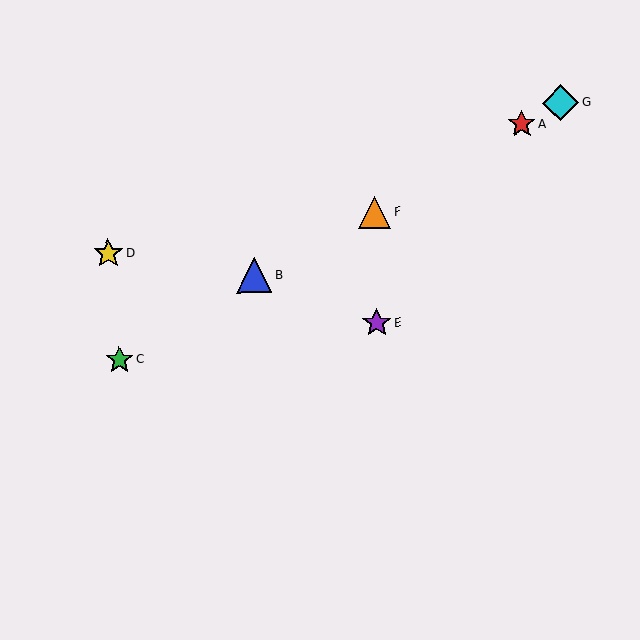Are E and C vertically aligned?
No, E is at x≈377 and C is at x≈119.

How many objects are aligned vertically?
2 objects (E, F) are aligned vertically.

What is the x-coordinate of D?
Object D is at x≈108.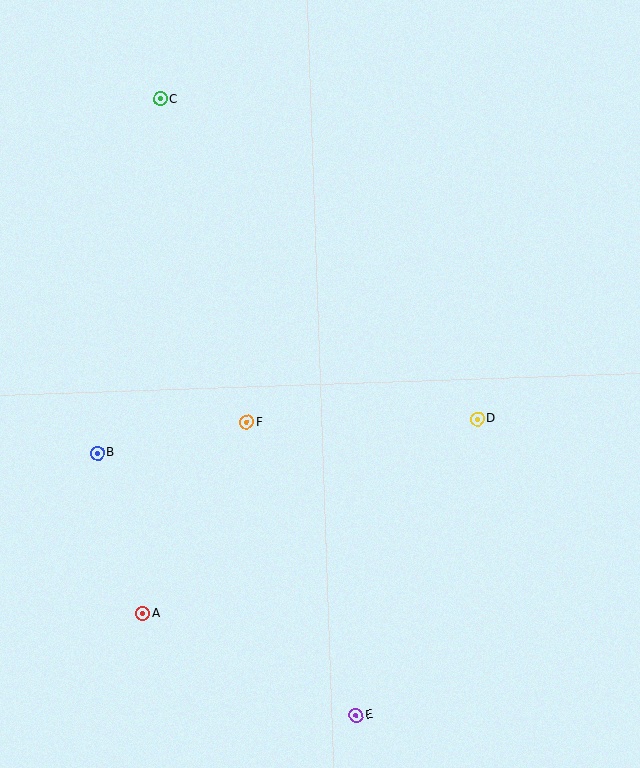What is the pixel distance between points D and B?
The distance between D and B is 382 pixels.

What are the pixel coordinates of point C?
Point C is at (160, 99).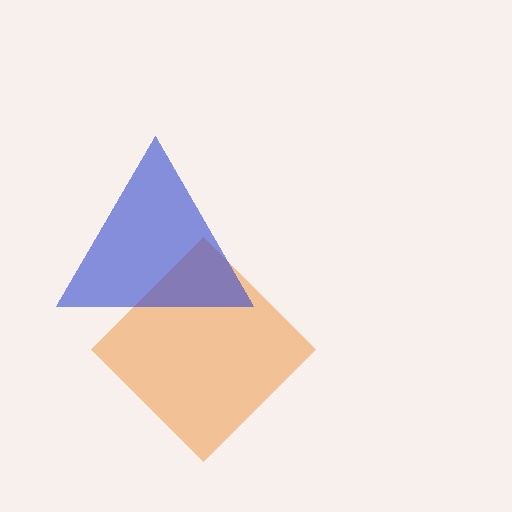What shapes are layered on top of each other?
The layered shapes are: an orange diamond, a blue triangle.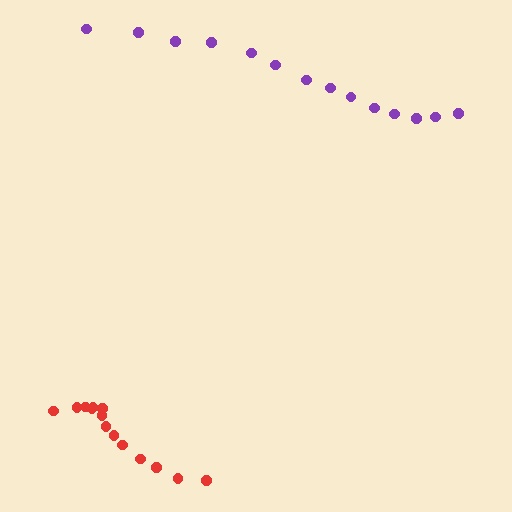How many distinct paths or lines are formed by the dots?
There are 2 distinct paths.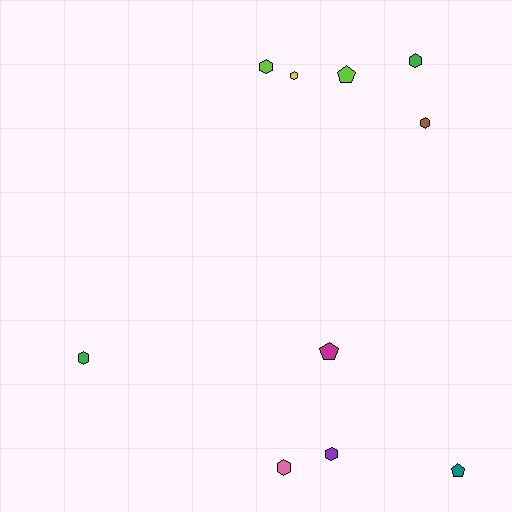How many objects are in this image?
There are 10 objects.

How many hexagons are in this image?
There are 7 hexagons.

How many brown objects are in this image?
There is 1 brown object.